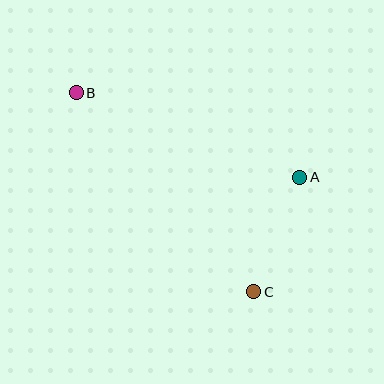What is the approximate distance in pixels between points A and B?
The distance between A and B is approximately 239 pixels.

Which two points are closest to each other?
Points A and C are closest to each other.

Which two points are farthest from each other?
Points B and C are farthest from each other.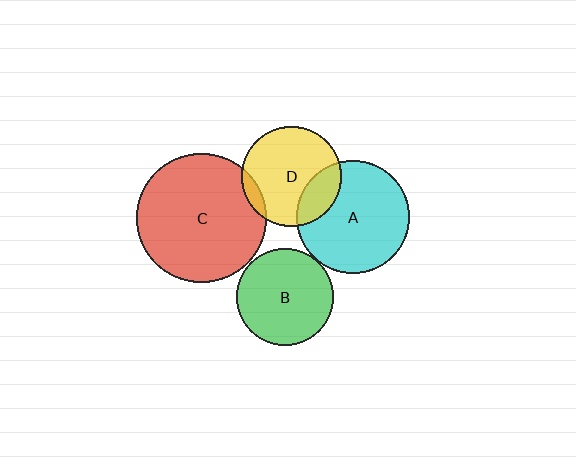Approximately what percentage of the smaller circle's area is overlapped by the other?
Approximately 10%.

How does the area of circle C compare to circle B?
Approximately 1.8 times.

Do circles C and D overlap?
Yes.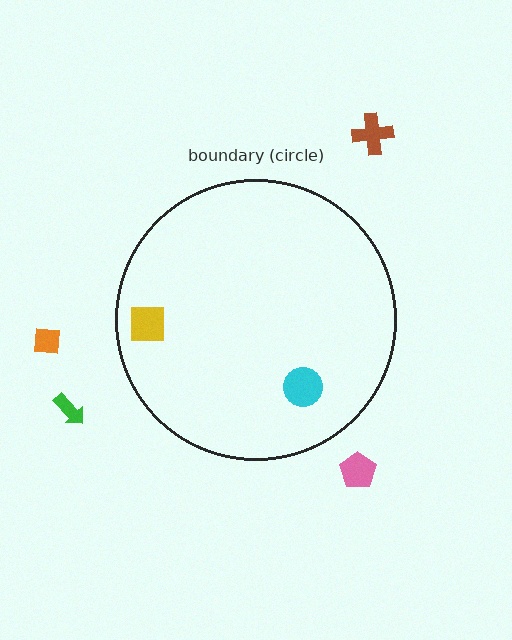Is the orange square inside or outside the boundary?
Outside.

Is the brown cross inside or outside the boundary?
Outside.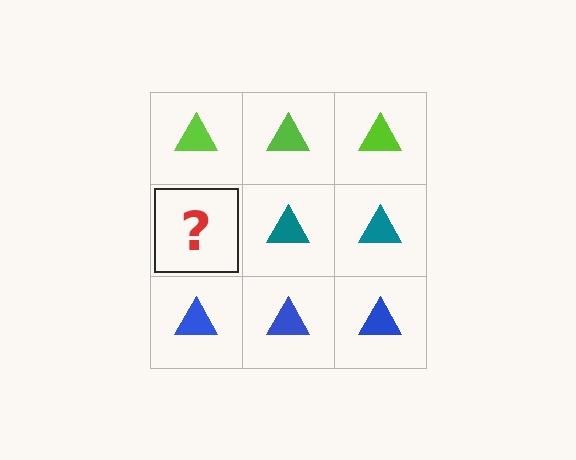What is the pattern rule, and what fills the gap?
The rule is that each row has a consistent color. The gap should be filled with a teal triangle.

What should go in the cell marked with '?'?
The missing cell should contain a teal triangle.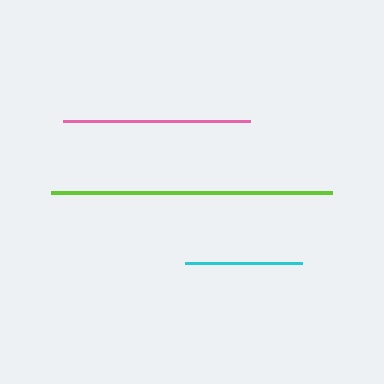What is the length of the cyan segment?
The cyan segment is approximately 117 pixels long.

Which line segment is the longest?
The lime line is the longest at approximately 281 pixels.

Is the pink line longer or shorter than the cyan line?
The pink line is longer than the cyan line.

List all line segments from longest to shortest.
From longest to shortest: lime, pink, cyan.